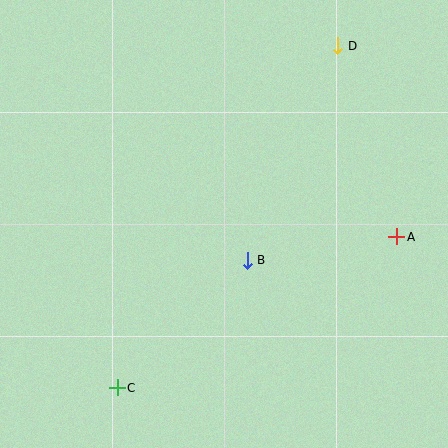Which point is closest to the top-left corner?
Point D is closest to the top-left corner.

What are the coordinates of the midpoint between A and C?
The midpoint between A and C is at (257, 312).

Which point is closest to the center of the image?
Point B at (247, 260) is closest to the center.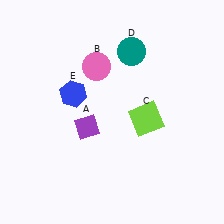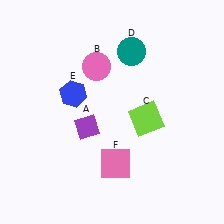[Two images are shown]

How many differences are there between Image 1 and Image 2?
There is 1 difference between the two images.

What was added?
A pink square (F) was added in Image 2.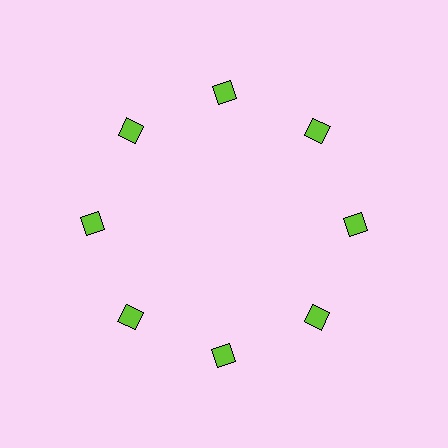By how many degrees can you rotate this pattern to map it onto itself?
The pattern maps onto itself every 45 degrees of rotation.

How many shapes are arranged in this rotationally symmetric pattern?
There are 8 shapes, arranged in 8 groups of 1.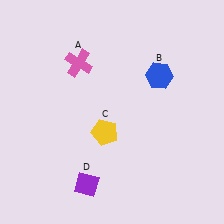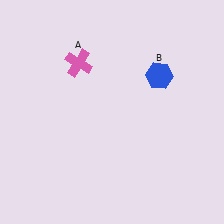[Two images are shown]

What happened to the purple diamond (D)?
The purple diamond (D) was removed in Image 2. It was in the bottom-left area of Image 1.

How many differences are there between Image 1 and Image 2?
There are 2 differences between the two images.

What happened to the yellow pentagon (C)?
The yellow pentagon (C) was removed in Image 2. It was in the bottom-left area of Image 1.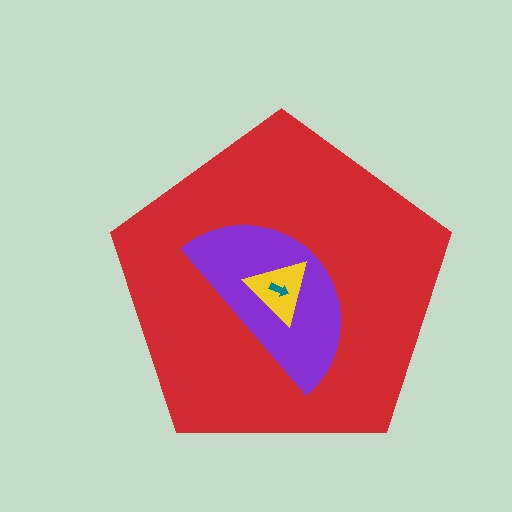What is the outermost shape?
The red pentagon.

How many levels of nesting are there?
4.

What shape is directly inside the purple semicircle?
The yellow triangle.